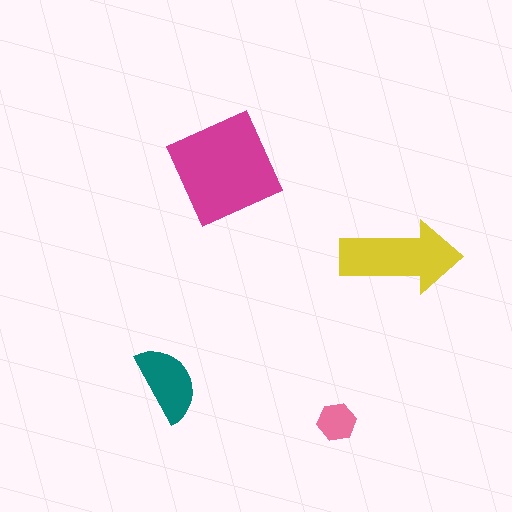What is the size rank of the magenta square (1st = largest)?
1st.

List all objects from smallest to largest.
The pink hexagon, the teal semicircle, the yellow arrow, the magenta square.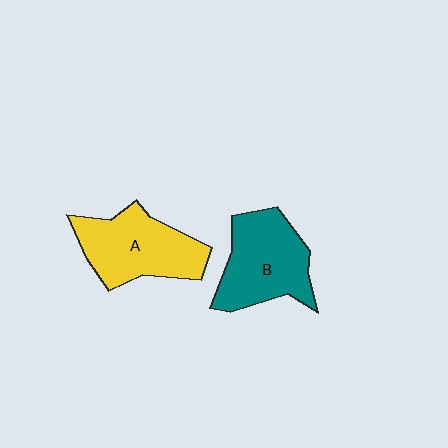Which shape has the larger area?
Shape A (yellow).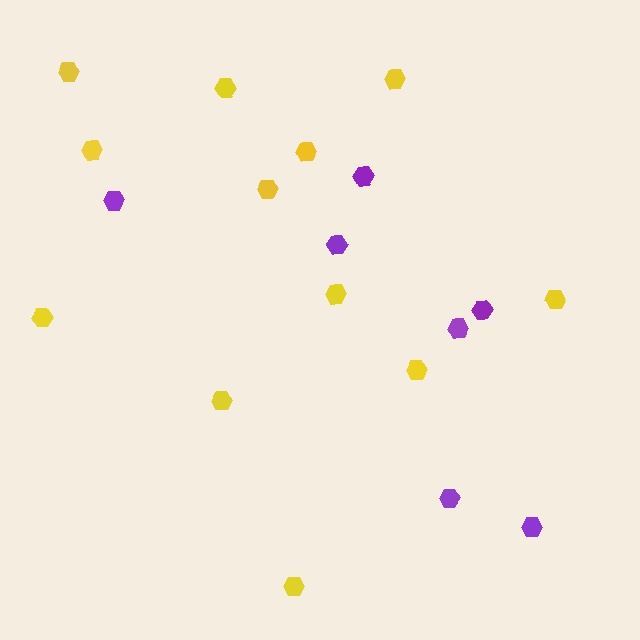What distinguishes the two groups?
There are 2 groups: one group of purple hexagons (7) and one group of yellow hexagons (12).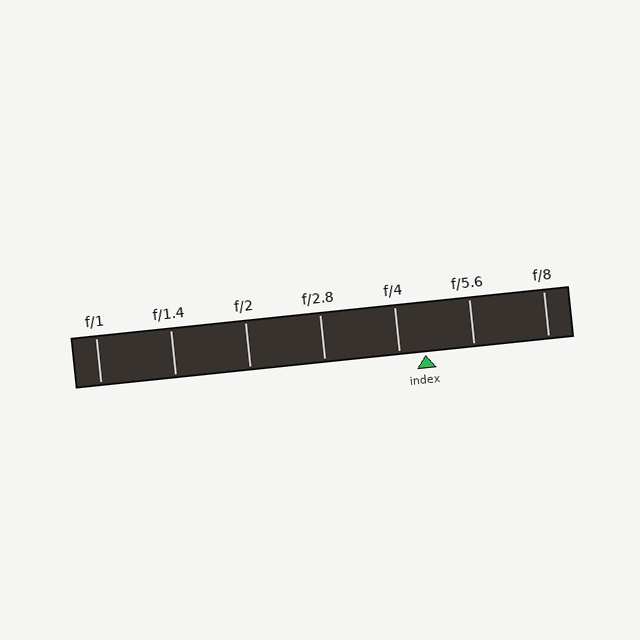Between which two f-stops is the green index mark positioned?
The index mark is between f/4 and f/5.6.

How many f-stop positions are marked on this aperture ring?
There are 7 f-stop positions marked.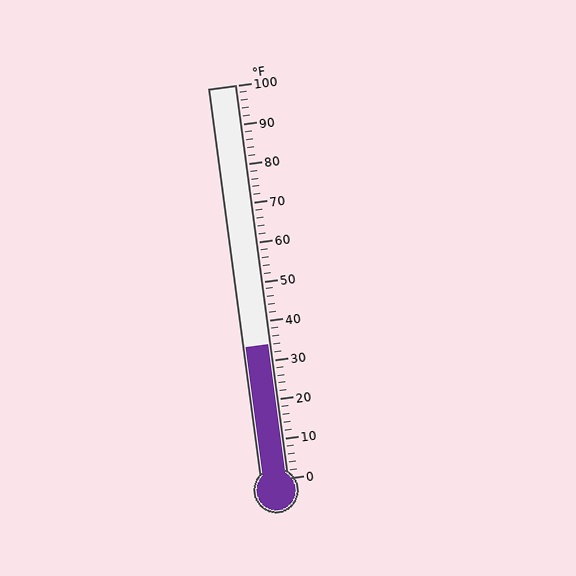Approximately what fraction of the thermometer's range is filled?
The thermometer is filled to approximately 35% of its range.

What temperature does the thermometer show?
The thermometer shows approximately 34°F.